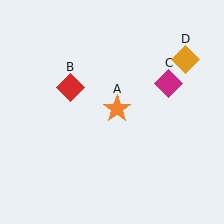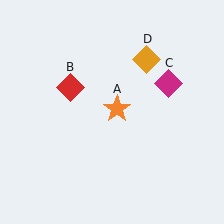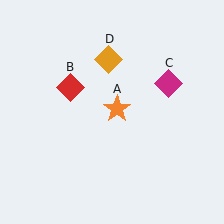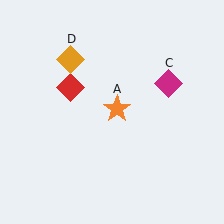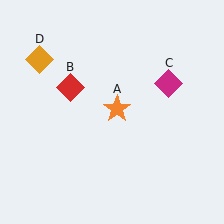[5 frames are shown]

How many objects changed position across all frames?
1 object changed position: orange diamond (object D).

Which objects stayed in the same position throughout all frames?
Orange star (object A) and red diamond (object B) and magenta diamond (object C) remained stationary.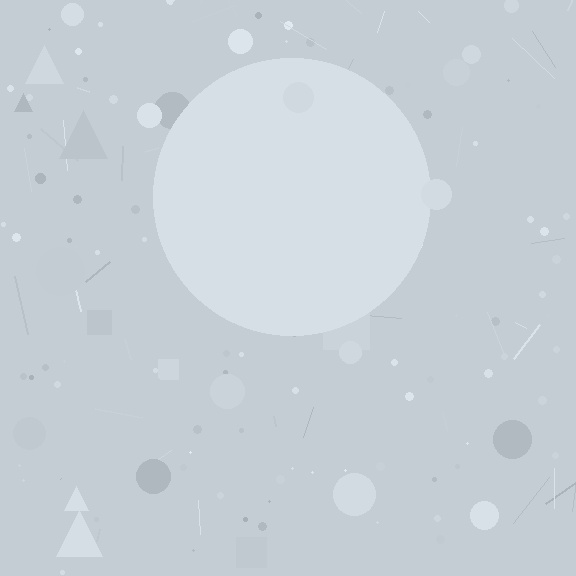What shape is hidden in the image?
A circle is hidden in the image.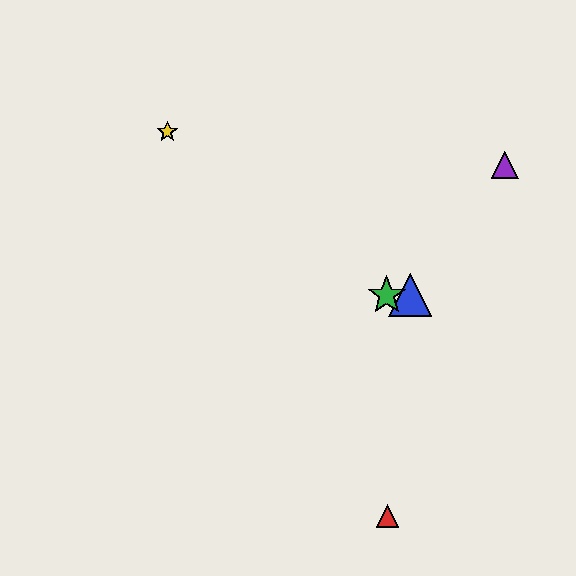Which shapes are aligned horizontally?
The blue triangle, the green star are aligned horizontally.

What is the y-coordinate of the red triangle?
The red triangle is at y≈516.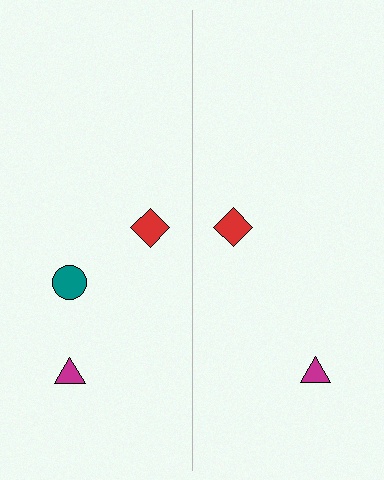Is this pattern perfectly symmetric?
No, the pattern is not perfectly symmetric. A teal circle is missing from the right side.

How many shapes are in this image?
There are 5 shapes in this image.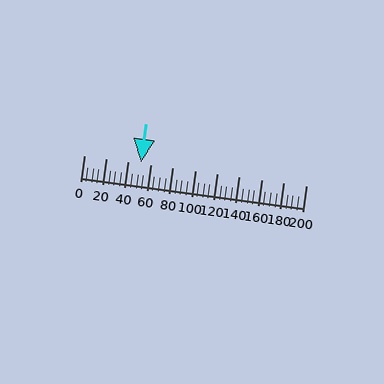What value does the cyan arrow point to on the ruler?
The cyan arrow points to approximately 52.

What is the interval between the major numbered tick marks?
The major tick marks are spaced 20 units apart.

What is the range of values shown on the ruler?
The ruler shows values from 0 to 200.